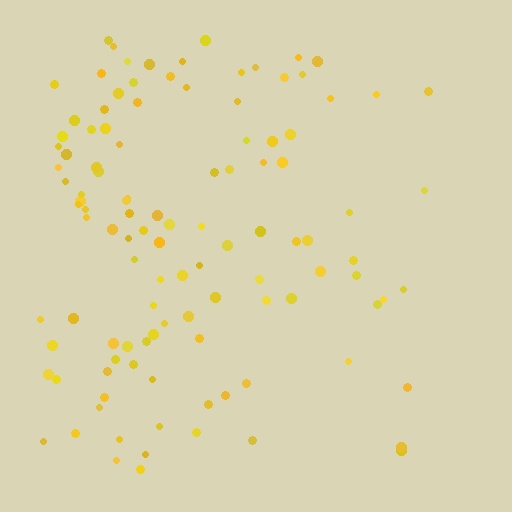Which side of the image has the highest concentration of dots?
The left.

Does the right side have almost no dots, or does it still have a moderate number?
Still a moderate number, just noticeably fewer than the left.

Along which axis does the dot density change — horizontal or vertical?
Horizontal.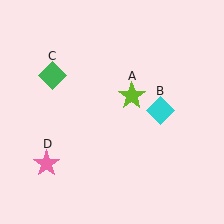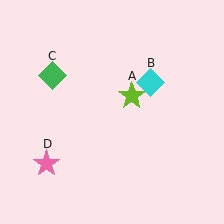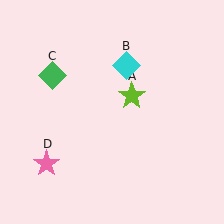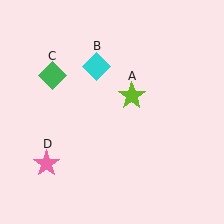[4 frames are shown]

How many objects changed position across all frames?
1 object changed position: cyan diamond (object B).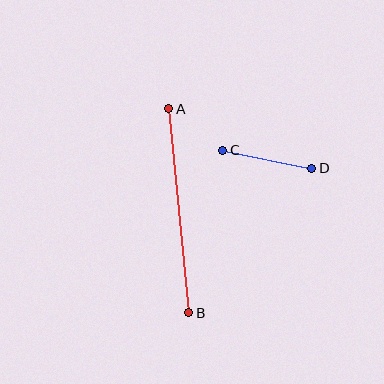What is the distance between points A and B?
The distance is approximately 205 pixels.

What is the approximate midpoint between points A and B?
The midpoint is at approximately (179, 211) pixels.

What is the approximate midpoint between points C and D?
The midpoint is at approximately (267, 159) pixels.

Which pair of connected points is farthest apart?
Points A and B are farthest apart.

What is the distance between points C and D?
The distance is approximately 91 pixels.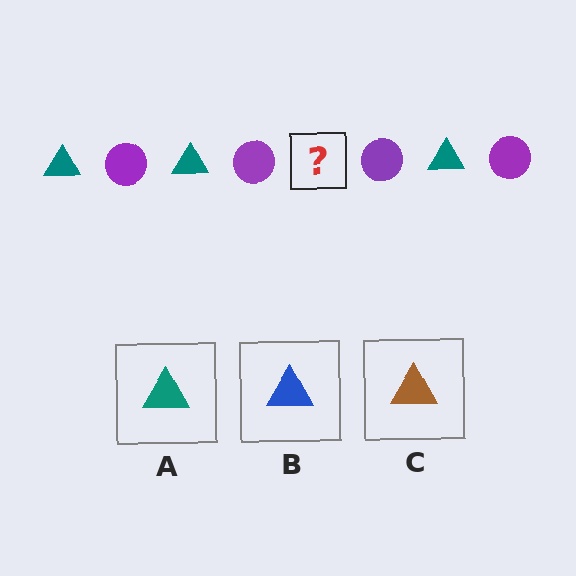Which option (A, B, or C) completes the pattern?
A.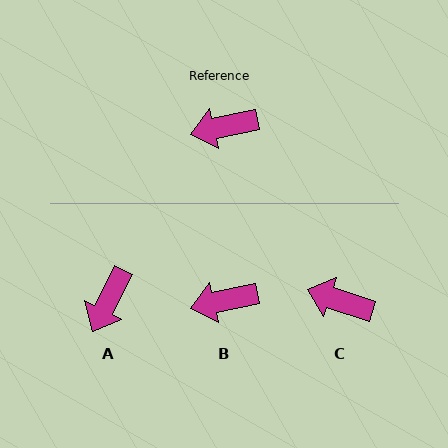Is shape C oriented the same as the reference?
No, it is off by about 31 degrees.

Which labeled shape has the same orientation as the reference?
B.